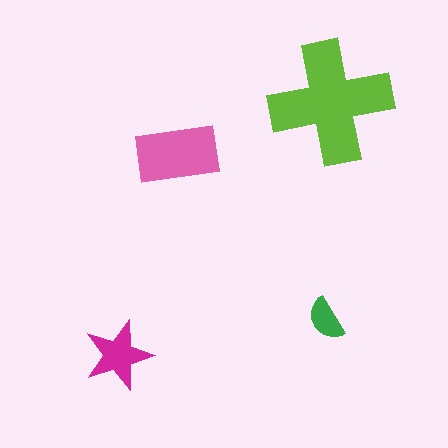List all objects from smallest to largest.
The green semicircle, the magenta star, the pink rectangle, the lime cross.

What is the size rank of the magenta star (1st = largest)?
3rd.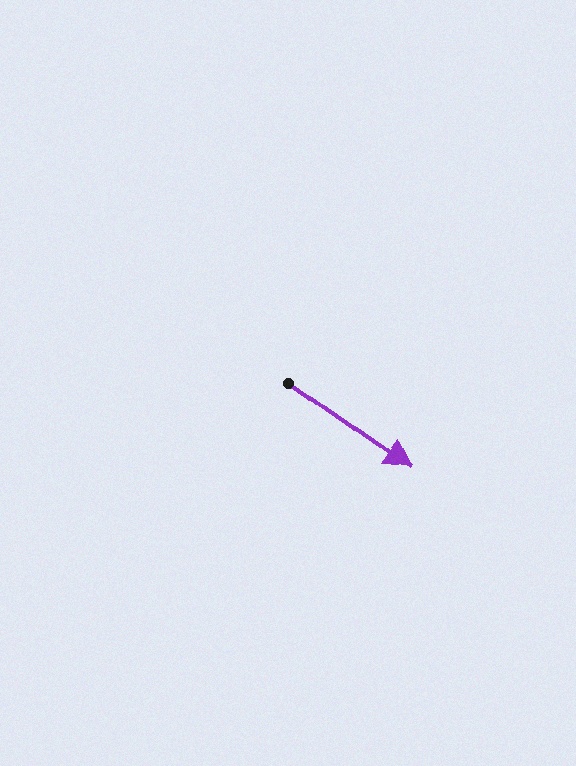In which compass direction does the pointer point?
Southeast.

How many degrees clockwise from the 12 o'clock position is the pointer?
Approximately 125 degrees.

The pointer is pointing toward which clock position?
Roughly 4 o'clock.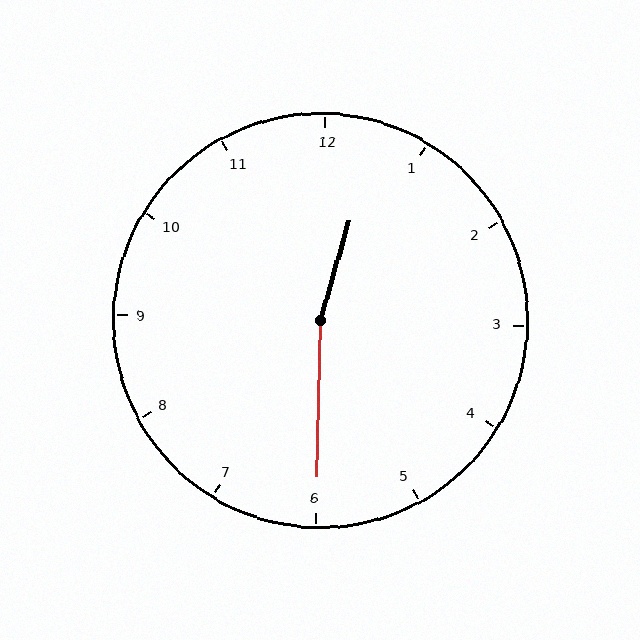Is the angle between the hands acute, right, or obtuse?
It is obtuse.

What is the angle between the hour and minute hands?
Approximately 165 degrees.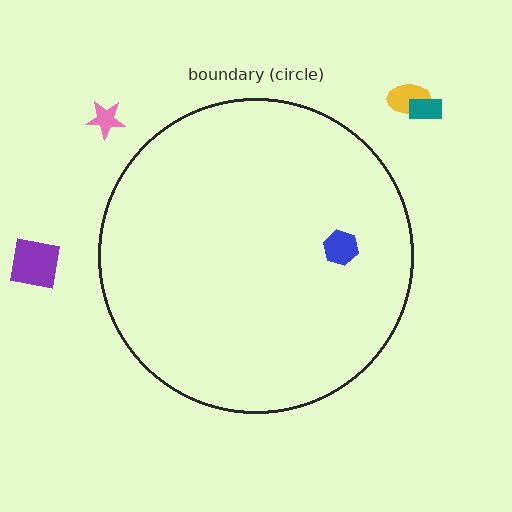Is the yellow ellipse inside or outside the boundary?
Outside.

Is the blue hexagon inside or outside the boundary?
Inside.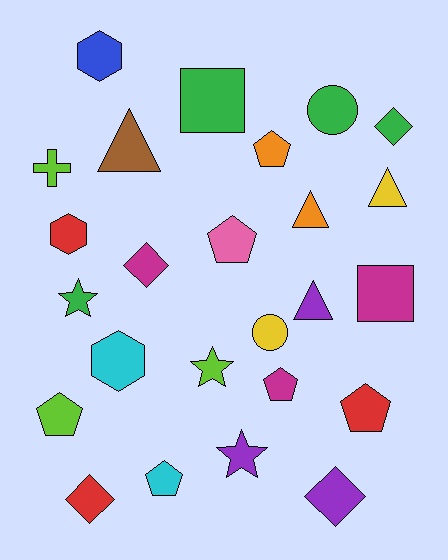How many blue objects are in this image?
There is 1 blue object.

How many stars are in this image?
There are 3 stars.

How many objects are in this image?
There are 25 objects.